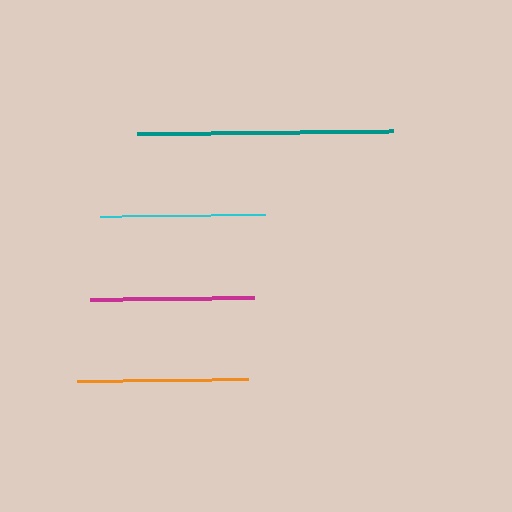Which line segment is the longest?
The teal line is the longest at approximately 256 pixels.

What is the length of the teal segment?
The teal segment is approximately 256 pixels long.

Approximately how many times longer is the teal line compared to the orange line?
The teal line is approximately 1.5 times the length of the orange line.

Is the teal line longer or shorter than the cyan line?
The teal line is longer than the cyan line.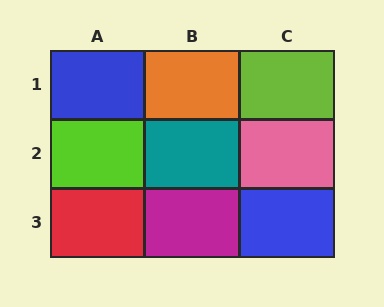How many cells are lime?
2 cells are lime.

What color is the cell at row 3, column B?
Magenta.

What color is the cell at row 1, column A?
Blue.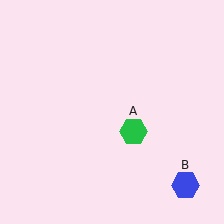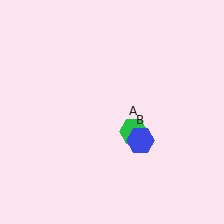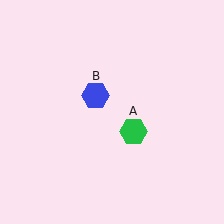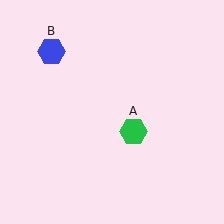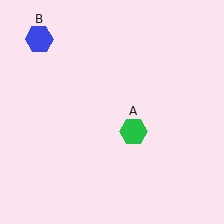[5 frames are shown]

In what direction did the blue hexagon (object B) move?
The blue hexagon (object B) moved up and to the left.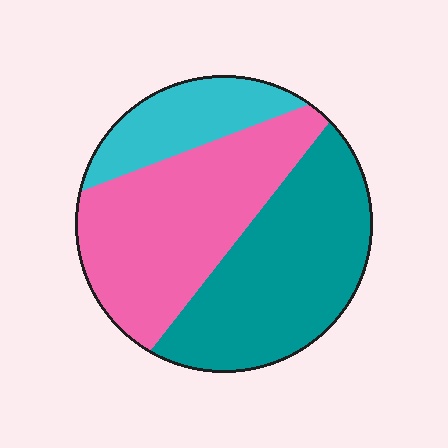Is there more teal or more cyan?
Teal.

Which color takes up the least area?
Cyan, at roughly 15%.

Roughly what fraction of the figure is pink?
Pink covers 42% of the figure.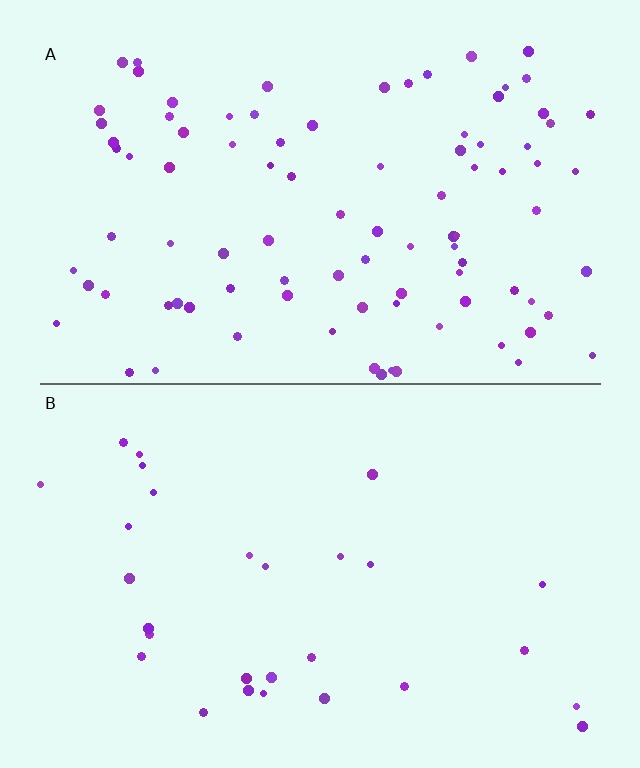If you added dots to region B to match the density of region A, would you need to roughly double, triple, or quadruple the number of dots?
Approximately triple.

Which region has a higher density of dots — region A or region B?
A (the top).